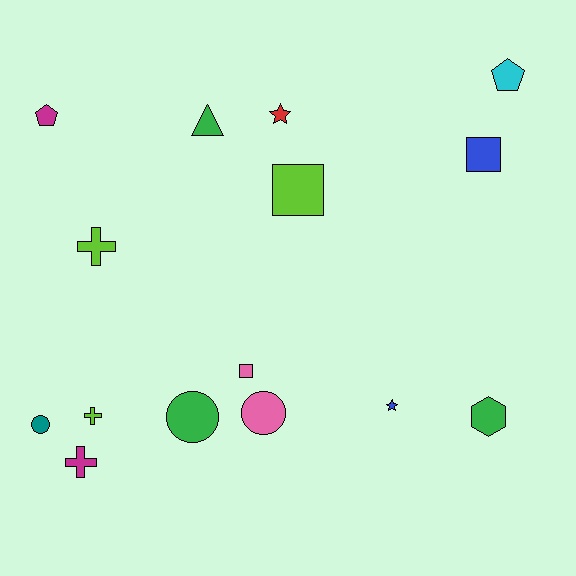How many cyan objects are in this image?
There is 1 cyan object.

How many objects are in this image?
There are 15 objects.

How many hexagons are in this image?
There is 1 hexagon.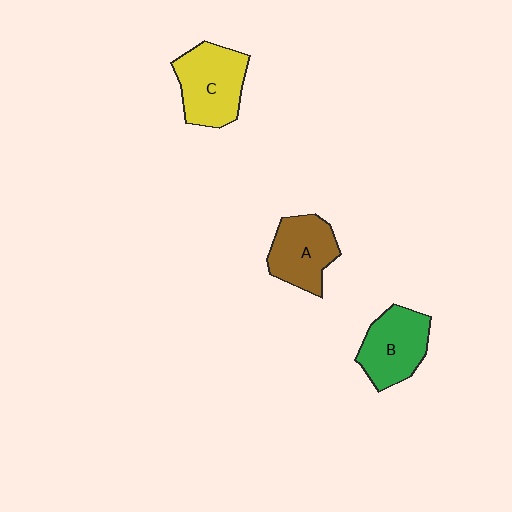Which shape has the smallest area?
Shape A (brown).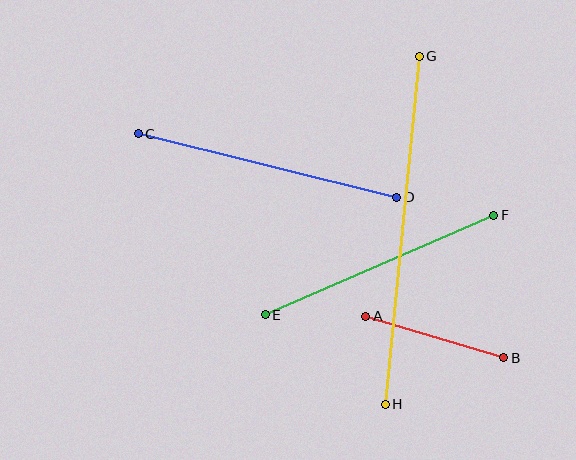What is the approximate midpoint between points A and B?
The midpoint is at approximately (435, 337) pixels.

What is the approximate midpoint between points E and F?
The midpoint is at approximately (379, 265) pixels.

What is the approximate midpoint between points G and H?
The midpoint is at approximately (402, 230) pixels.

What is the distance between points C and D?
The distance is approximately 266 pixels.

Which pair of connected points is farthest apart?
Points G and H are farthest apart.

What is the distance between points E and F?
The distance is approximately 249 pixels.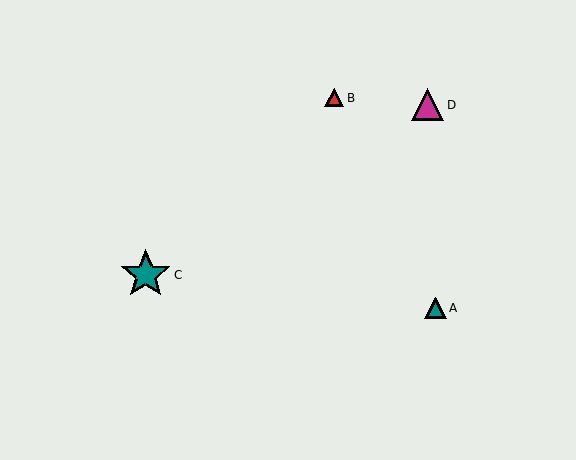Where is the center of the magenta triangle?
The center of the magenta triangle is at (428, 105).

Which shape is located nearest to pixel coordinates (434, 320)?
The teal triangle (labeled A) at (435, 308) is nearest to that location.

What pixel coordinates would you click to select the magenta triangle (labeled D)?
Click at (428, 105) to select the magenta triangle D.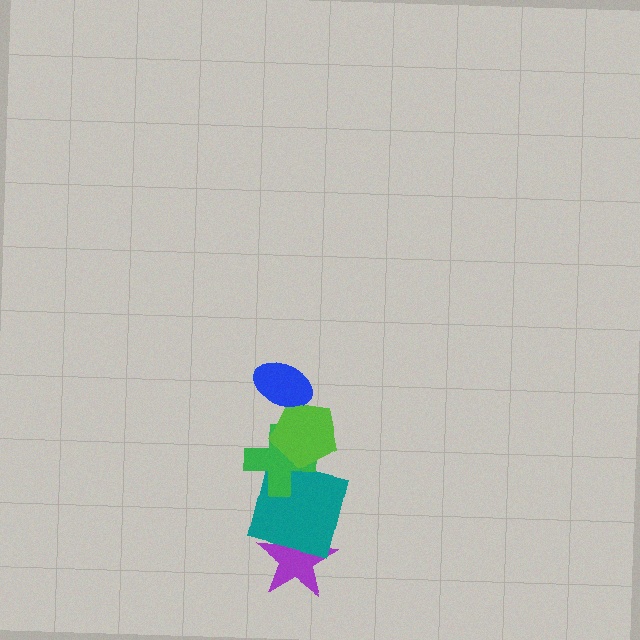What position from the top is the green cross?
The green cross is 3rd from the top.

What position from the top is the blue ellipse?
The blue ellipse is 1st from the top.